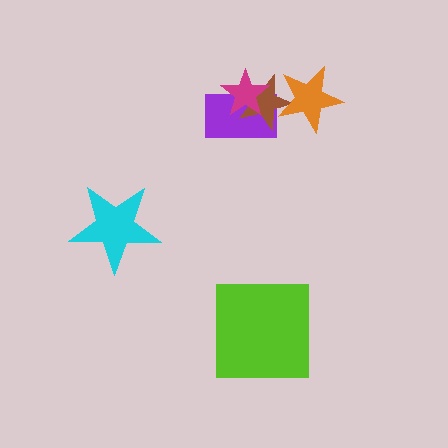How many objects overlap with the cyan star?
0 objects overlap with the cyan star.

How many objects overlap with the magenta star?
2 objects overlap with the magenta star.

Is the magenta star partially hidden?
No, no other shape covers it.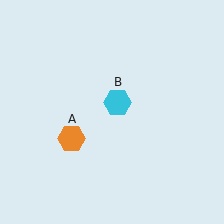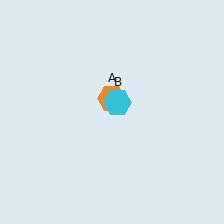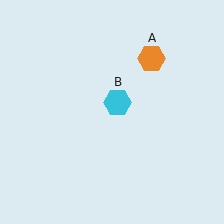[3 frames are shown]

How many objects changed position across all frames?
1 object changed position: orange hexagon (object A).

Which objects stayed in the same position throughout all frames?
Cyan hexagon (object B) remained stationary.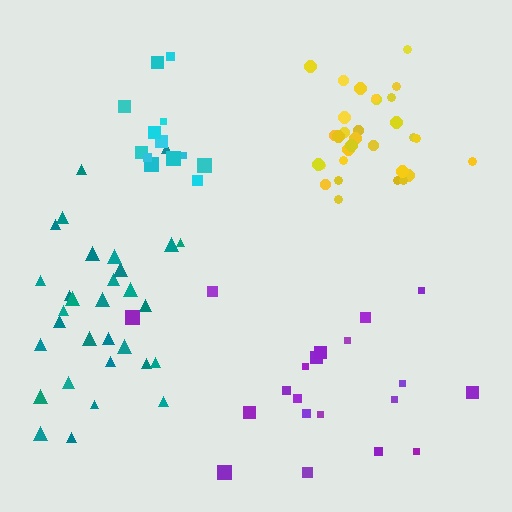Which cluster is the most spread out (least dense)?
Purple.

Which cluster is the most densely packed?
Yellow.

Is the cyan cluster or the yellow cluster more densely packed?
Yellow.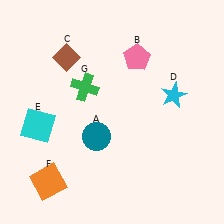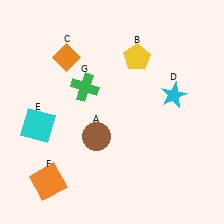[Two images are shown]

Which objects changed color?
A changed from teal to brown. B changed from pink to yellow. C changed from brown to orange.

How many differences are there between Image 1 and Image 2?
There are 3 differences between the two images.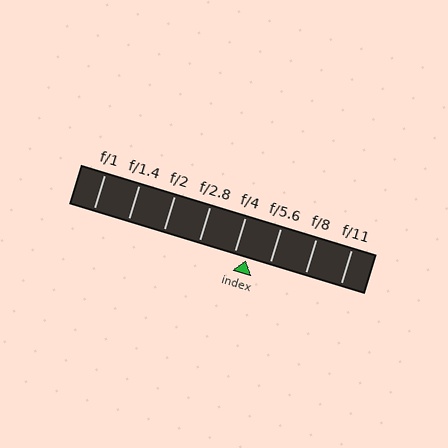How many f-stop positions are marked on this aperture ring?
There are 8 f-stop positions marked.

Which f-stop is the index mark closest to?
The index mark is closest to f/4.